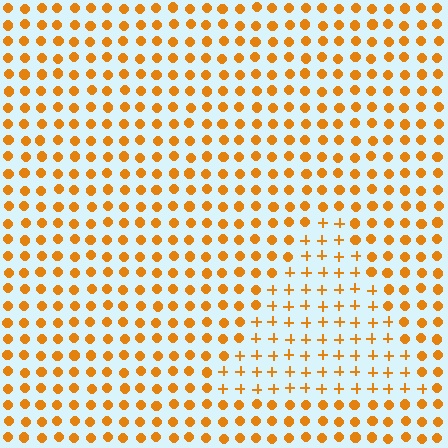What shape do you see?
I see a triangle.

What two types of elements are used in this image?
The image uses plus signs inside the triangle region and circles outside it.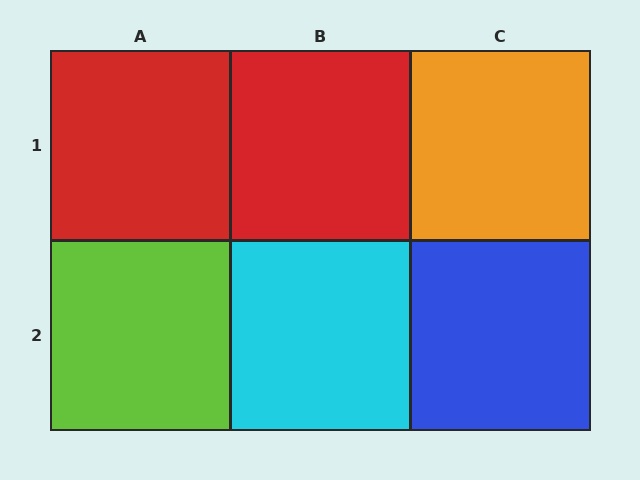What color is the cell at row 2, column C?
Blue.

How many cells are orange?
1 cell is orange.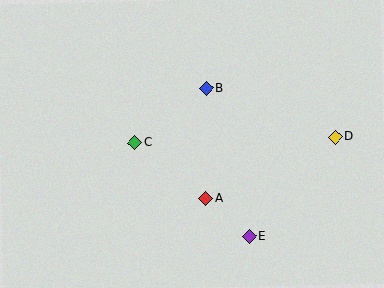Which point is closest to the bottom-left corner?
Point C is closest to the bottom-left corner.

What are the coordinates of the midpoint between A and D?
The midpoint between A and D is at (271, 168).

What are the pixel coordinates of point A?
Point A is at (206, 199).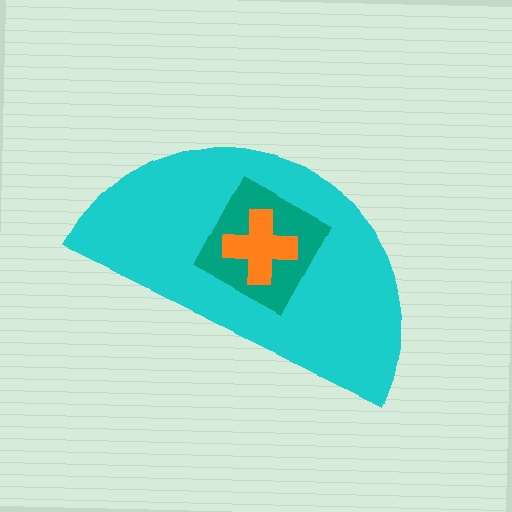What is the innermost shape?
The orange cross.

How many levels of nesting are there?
3.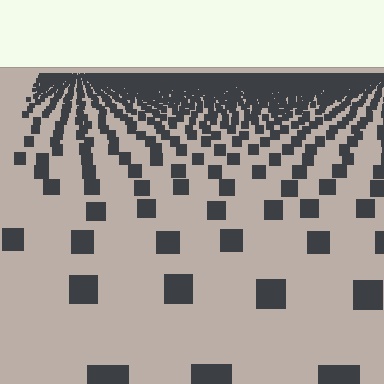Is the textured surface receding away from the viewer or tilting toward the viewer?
The surface is receding away from the viewer. Texture elements get smaller and denser toward the top.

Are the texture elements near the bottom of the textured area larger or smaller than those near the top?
Larger. Near the bottom, elements are closer to the viewer and appear at a bigger on-screen size.